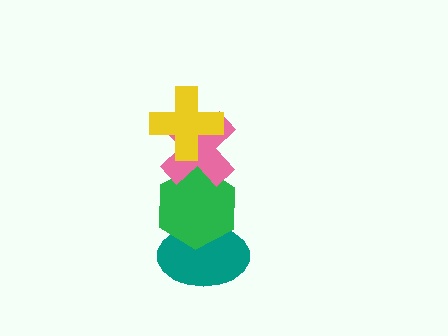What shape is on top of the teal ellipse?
The green hexagon is on top of the teal ellipse.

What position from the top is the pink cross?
The pink cross is 2nd from the top.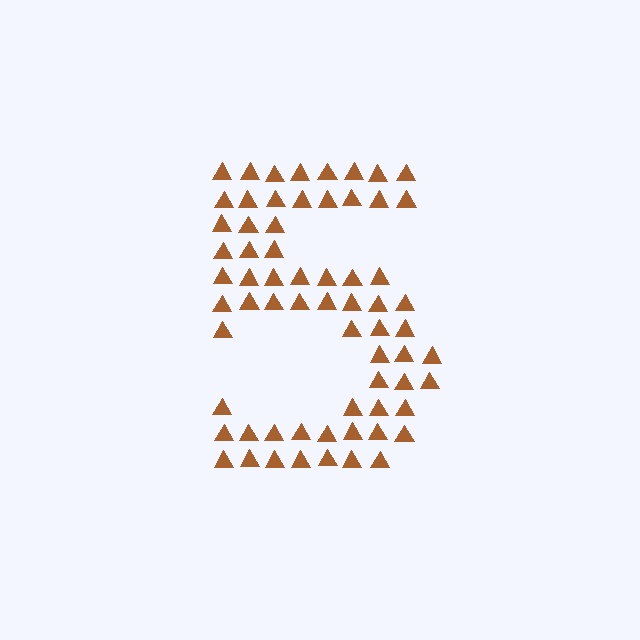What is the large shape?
The large shape is the digit 5.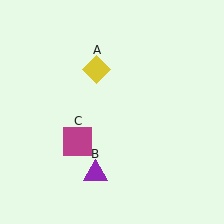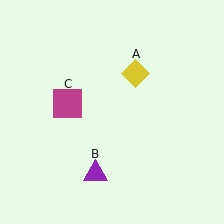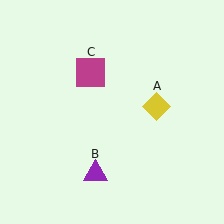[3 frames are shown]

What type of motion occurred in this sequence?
The yellow diamond (object A), magenta square (object C) rotated clockwise around the center of the scene.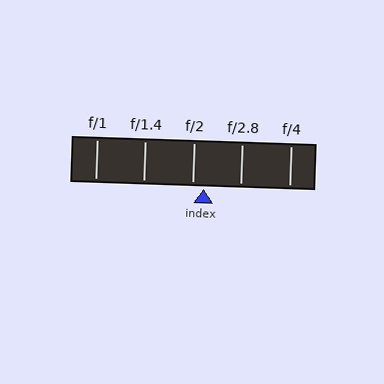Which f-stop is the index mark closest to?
The index mark is closest to f/2.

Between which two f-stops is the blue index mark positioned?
The index mark is between f/2 and f/2.8.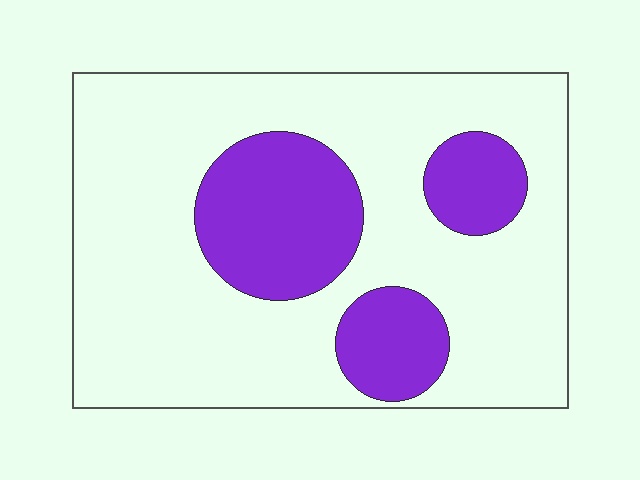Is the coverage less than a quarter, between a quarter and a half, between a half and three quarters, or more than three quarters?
Less than a quarter.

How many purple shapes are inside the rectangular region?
3.